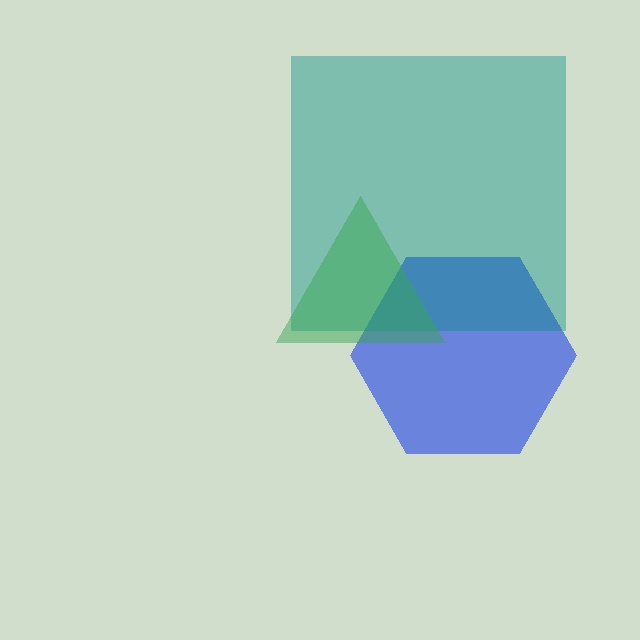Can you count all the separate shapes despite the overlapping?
Yes, there are 3 separate shapes.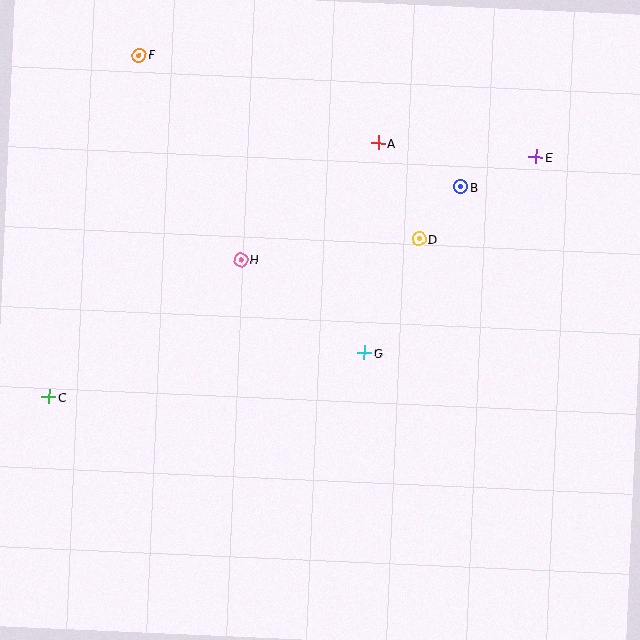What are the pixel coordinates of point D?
Point D is at (419, 239).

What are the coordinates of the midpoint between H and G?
The midpoint between H and G is at (302, 306).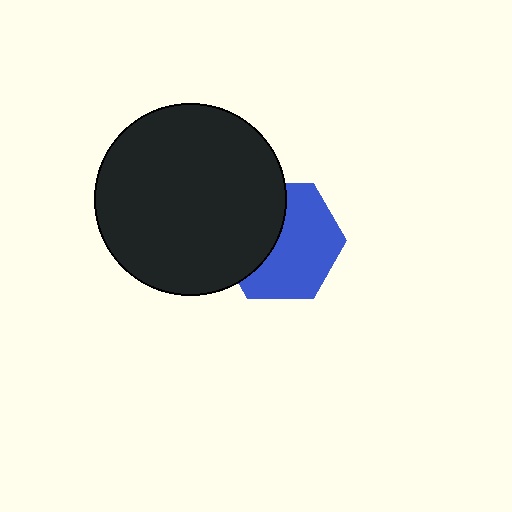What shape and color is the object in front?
The object in front is a black circle.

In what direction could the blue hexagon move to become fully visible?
The blue hexagon could move right. That would shift it out from behind the black circle entirely.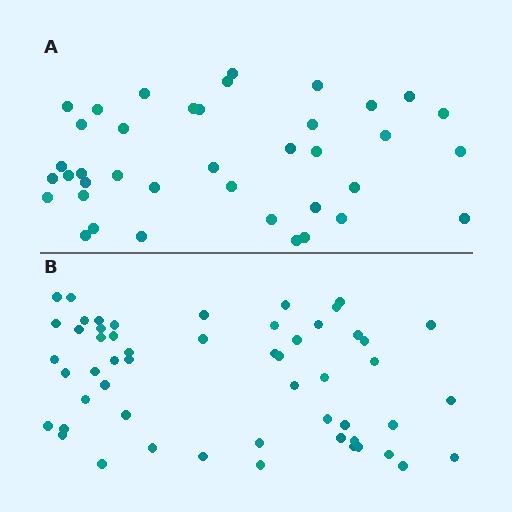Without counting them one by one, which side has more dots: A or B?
Region B (the bottom region) has more dots.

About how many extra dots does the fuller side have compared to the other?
Region B has approximately 15 more dots than region A.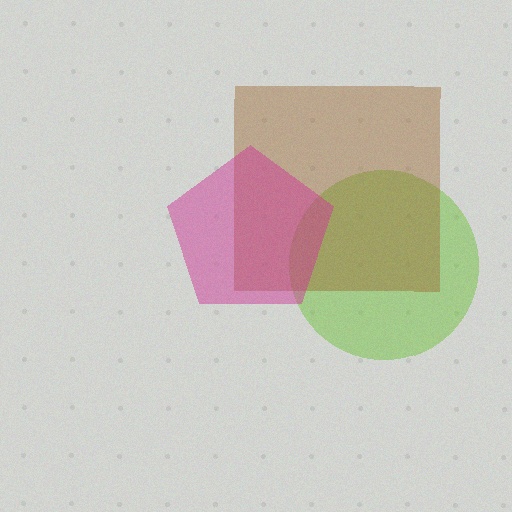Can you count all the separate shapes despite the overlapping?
Yes, there are 3 separate shapes.